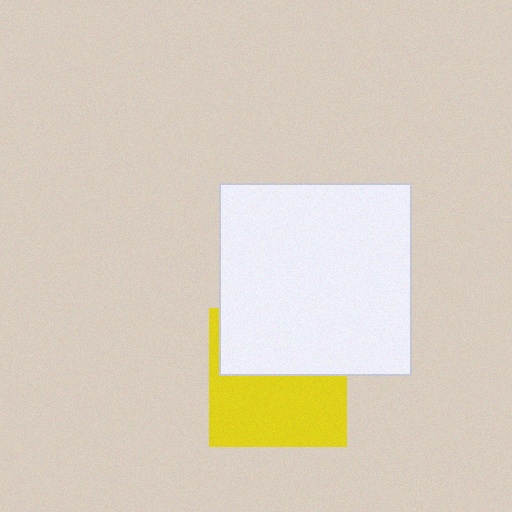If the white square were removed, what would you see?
You would see the complete yellow square.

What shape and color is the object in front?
The object in front is a white square.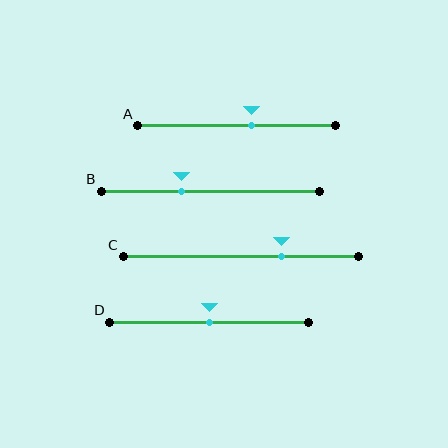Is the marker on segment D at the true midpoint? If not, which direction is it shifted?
Yes, the marker on segment D is at the true midpoint.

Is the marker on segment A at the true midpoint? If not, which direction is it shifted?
No, the marker on segment A is shifted to the right by about 8% of the segment length.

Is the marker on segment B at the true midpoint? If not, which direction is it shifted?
No, the marker on segment B is shifted to the left by about 13% of the segment length.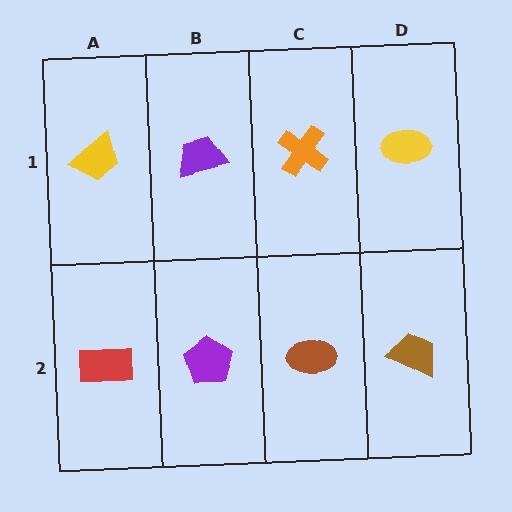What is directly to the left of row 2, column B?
A red rectangle.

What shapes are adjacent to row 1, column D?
A brown trapezoid (row 2, column D), an orange cross (row 1, column C).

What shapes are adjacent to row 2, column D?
A yellow ellipse (row 1, column D), a brown ellipse (row 2, column C).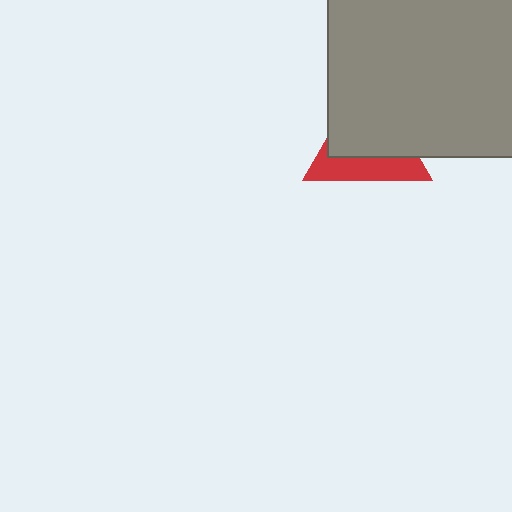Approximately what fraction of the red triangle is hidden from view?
Roughly 61% of the red triangle is hidden behind the gray square.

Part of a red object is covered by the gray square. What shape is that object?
It is a triangle.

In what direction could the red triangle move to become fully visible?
The red triangle could move down. That would shift it out from behind the gray square entirely.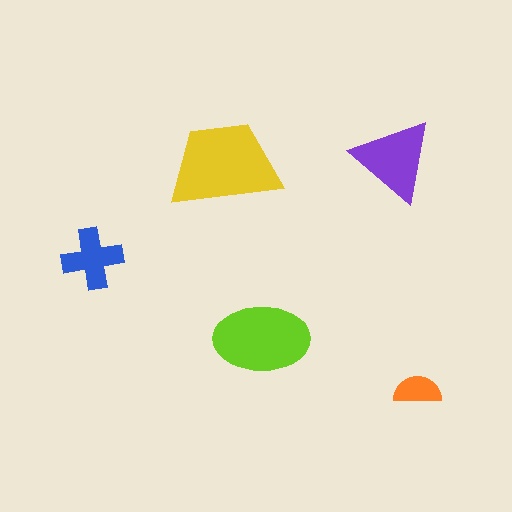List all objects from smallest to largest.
The orange semicircle, the blue cross, the purple triangle, the lime ellipse, the yellow trapezoid.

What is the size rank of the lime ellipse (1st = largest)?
2nd.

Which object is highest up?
The purple triangle is topmost.